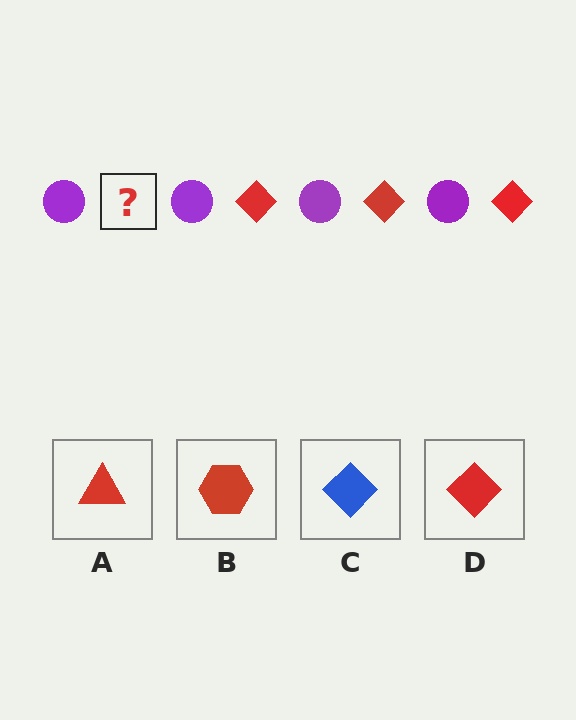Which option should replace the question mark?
Option D.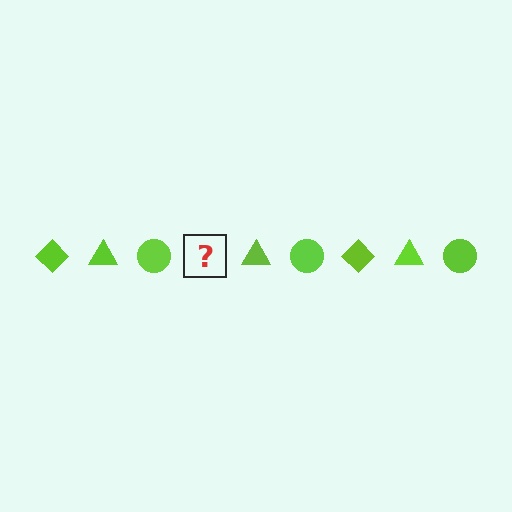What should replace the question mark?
The question mark should be replaced with a lime diamond.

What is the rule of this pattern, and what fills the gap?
The rule is that the pattern cycles through diamond, triangle, circle shapes in lime. The gap should be filled with a lime diamond.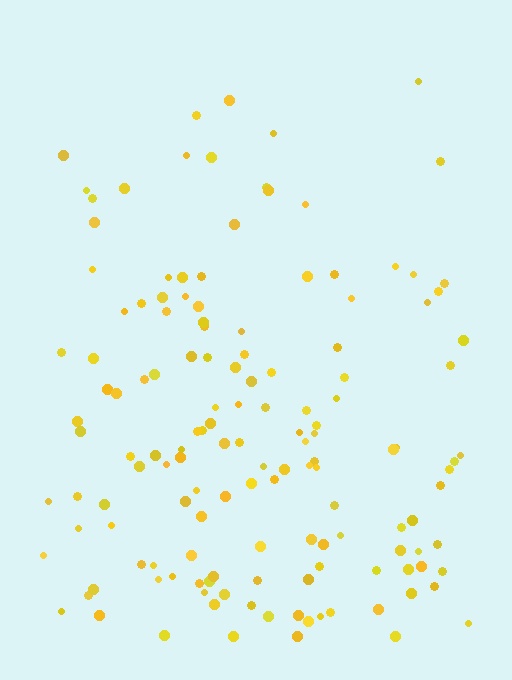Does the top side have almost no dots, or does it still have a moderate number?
Still a moderate number, just noticeably fewer than the bottom.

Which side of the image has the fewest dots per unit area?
The top.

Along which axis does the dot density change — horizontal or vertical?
Vertical.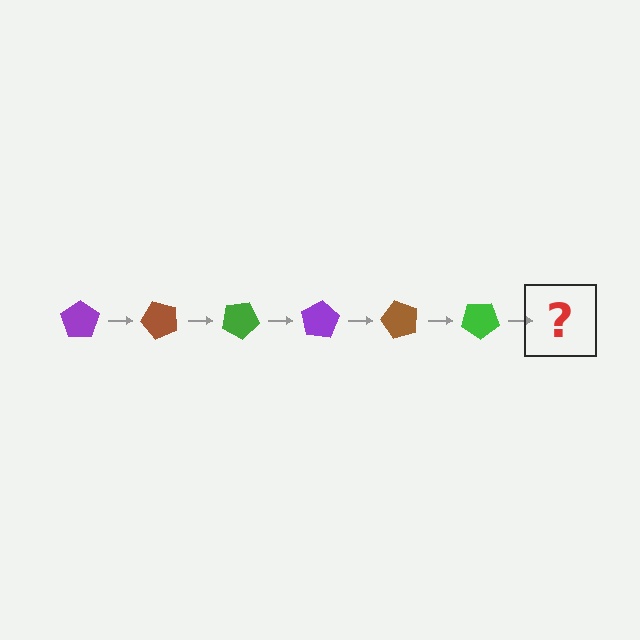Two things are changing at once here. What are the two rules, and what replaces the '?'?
The two rules are that it rotates 50 degrees each step and the color cycles through purple, brown, and green. The '?' should be a purple pentagon, rotated 300 degrees from the start.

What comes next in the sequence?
The next element should be a purple pentagon, rotated 300 degrees from the start.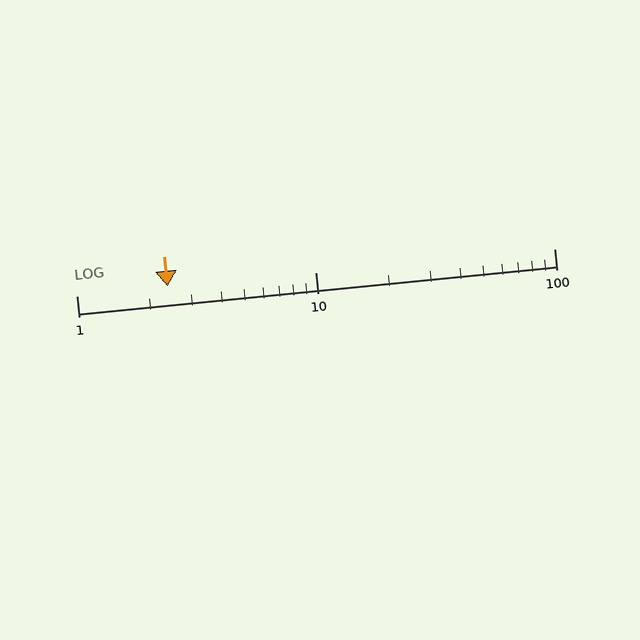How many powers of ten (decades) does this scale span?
The scale spans 2 decades, from 1 to 100.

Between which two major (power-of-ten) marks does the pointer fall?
The pointer is between 1 and 10.